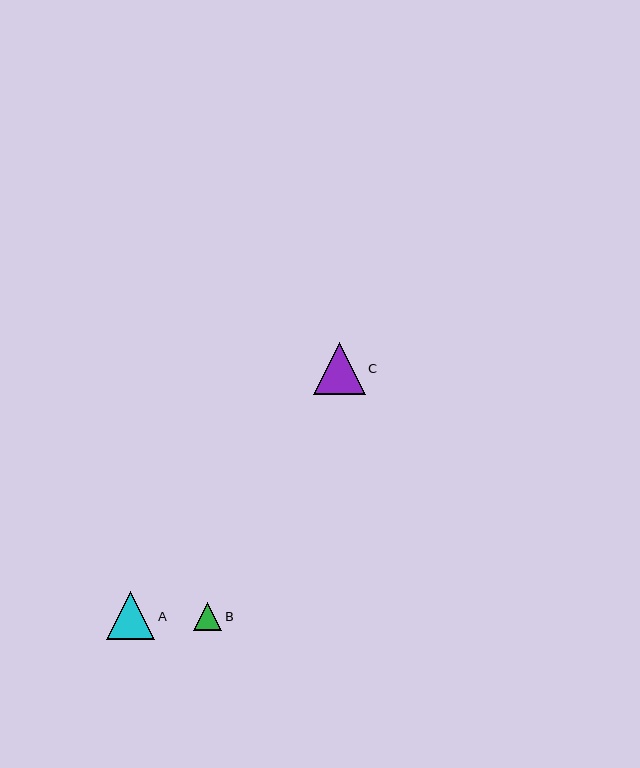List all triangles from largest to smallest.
From largest to smallest: C, A, B.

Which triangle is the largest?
Triangle C is the largest with a size of approximately 52 pixels.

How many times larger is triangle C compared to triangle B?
Triangle C is approximately 1.8 times the size of triangle B.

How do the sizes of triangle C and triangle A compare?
Triangle C and triangle A are approximately the same size.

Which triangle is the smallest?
Triangle B is the smallest with a size of approximately 28 pixels.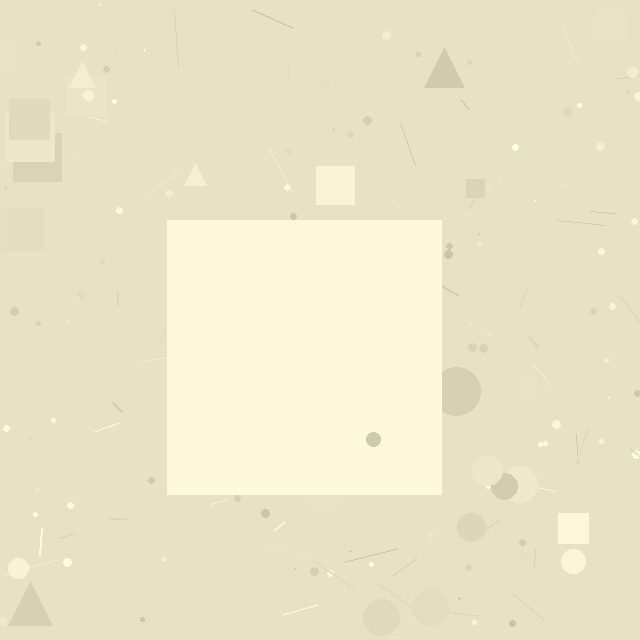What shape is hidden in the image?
A square is hidden in the image.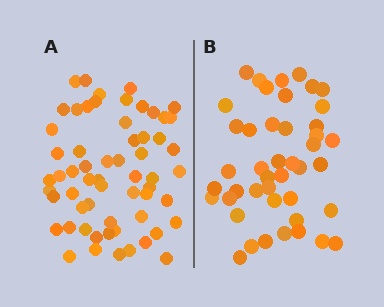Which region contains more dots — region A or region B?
Region A (the left region) has more dots.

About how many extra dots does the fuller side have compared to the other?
Region A has approximately 15 more dots than region B.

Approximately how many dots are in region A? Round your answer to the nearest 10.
About 60 dots.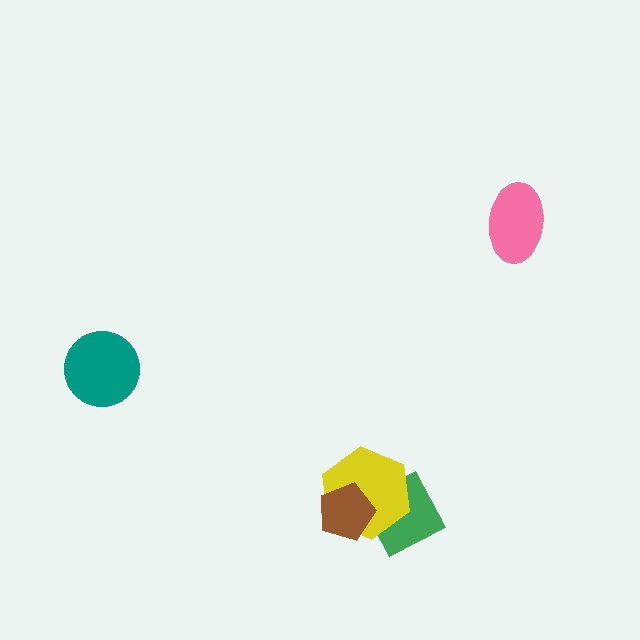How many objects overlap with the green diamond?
2 objects overlap with the green diamond.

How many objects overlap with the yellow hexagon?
2 objects overlap with the yellow hexagon.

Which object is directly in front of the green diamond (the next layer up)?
The yellow hexagon is directly in front of the green diamond.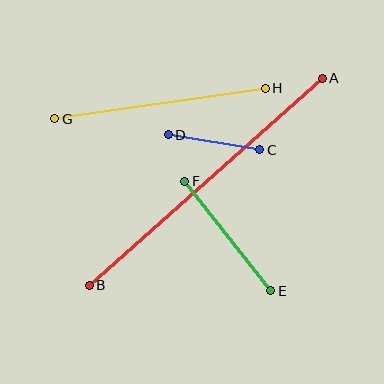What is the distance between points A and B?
The distance is approximately 312 pixels.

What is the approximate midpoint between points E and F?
The midpoint is at approximately (228, 236) pixels.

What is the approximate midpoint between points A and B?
The midpoint is at approximately (206, 182) pixels.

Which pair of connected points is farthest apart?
Points A and B are farthest apart.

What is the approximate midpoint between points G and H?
The midpoint is at approximately (160, 104) pixels.